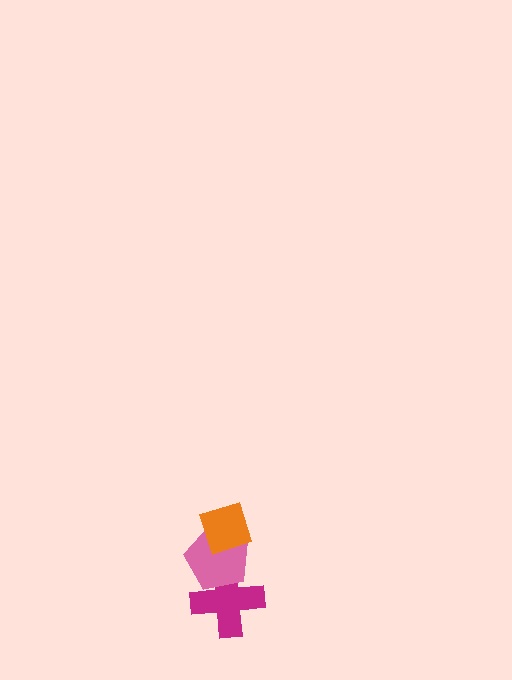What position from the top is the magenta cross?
The magenta cross is 3rd from the top.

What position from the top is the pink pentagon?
The pink pentagon is 2nd from the top.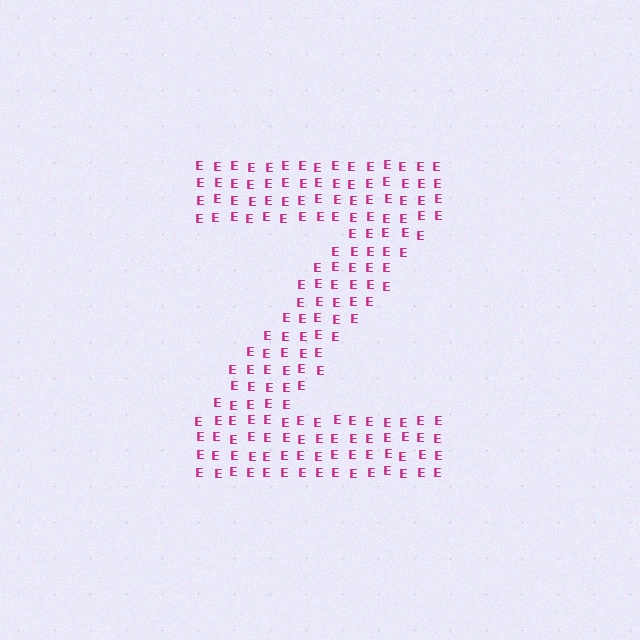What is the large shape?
The large shape is the letter Z.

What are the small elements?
The small elements are letter E's.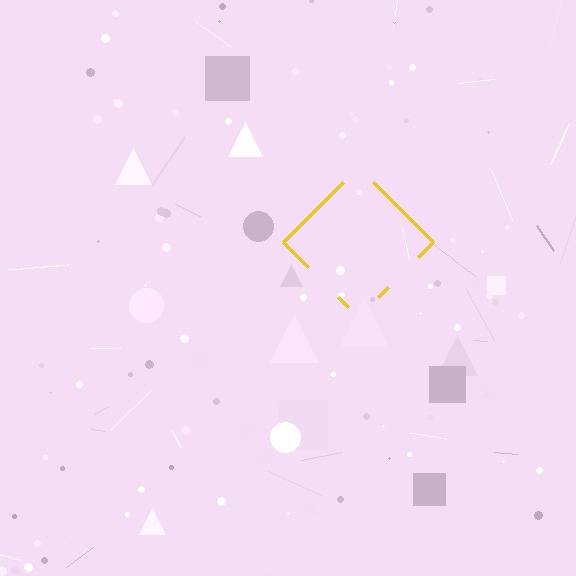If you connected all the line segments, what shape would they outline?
They would outline a diamond.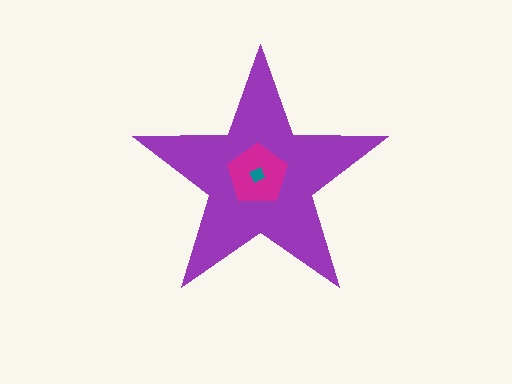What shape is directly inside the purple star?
The magenta pentagon.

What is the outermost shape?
The purple star.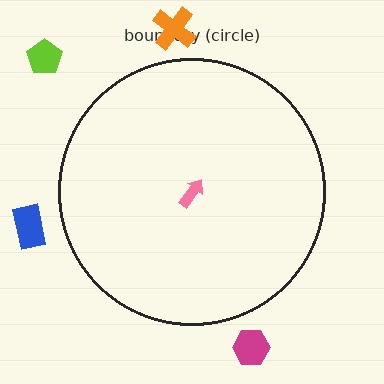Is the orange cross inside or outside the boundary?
Outside.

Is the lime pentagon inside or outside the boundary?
Outside.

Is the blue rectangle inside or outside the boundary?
Outside.